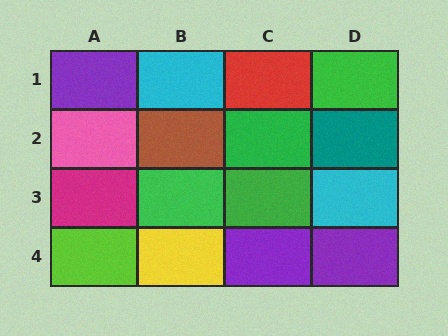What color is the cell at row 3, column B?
Green.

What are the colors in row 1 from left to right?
Purple, cyan, red, green.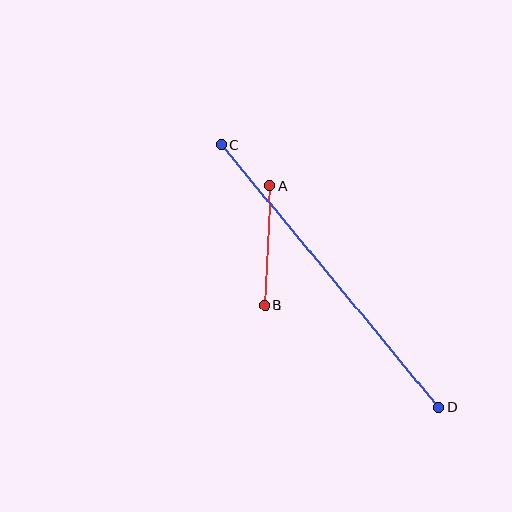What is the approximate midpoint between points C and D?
The midpoint is at approximately (330, 276) pixels.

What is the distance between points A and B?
The distance is approximately 120 pixels.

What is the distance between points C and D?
The distance is approximately 341 pixels.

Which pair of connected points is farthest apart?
Points C and D are farthest apart.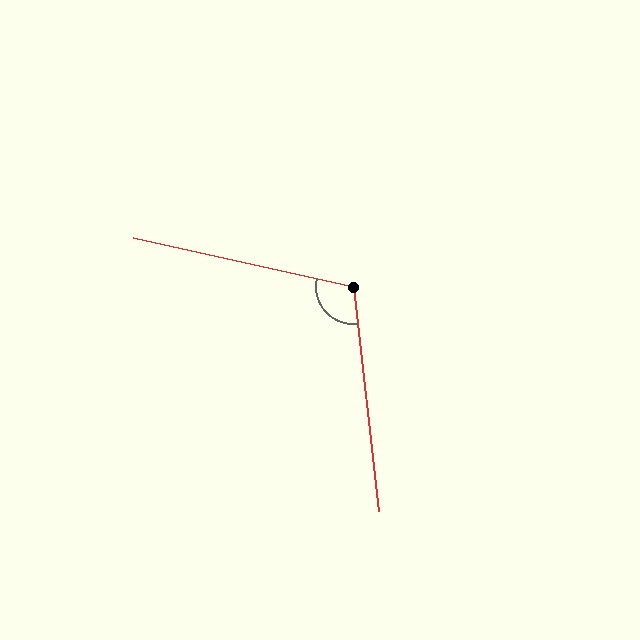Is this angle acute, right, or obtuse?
It is obtuse.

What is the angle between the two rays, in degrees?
Approximately 109 degrees.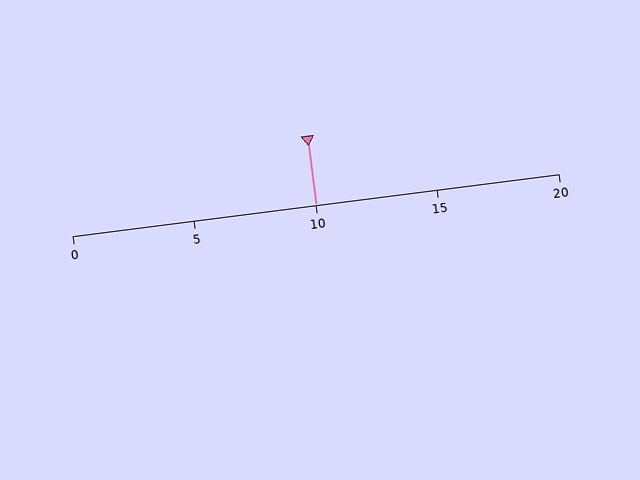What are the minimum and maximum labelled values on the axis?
The axis runs from 0 to 20.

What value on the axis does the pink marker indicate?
The marker indicates approximately 10.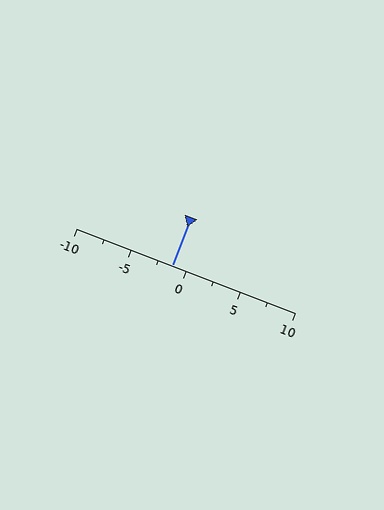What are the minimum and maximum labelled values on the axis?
The axis runs from -10 to 10.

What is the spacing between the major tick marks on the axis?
The major ticks are spaced 5 apart.